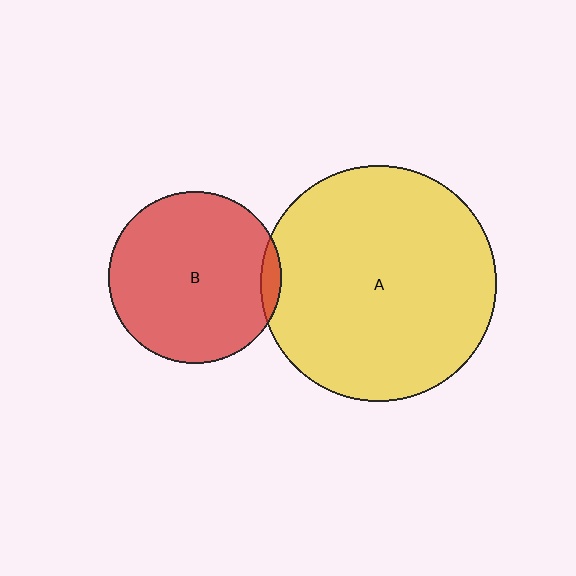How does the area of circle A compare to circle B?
Approximately 1.9 times.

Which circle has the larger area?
Circle A (yellow).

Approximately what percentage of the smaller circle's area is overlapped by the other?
Approximately 5%.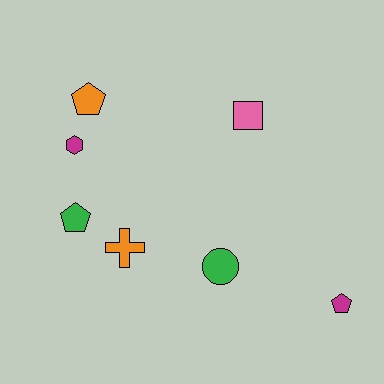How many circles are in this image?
There is 1 circle.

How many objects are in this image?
There are 7 objects.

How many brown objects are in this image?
There are no brown objects.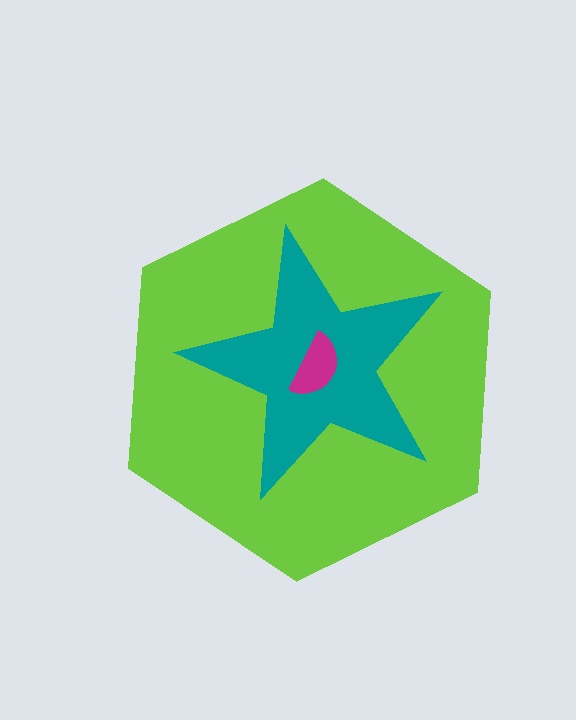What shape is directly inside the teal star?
The magenta semicircle.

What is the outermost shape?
The lime hexagon.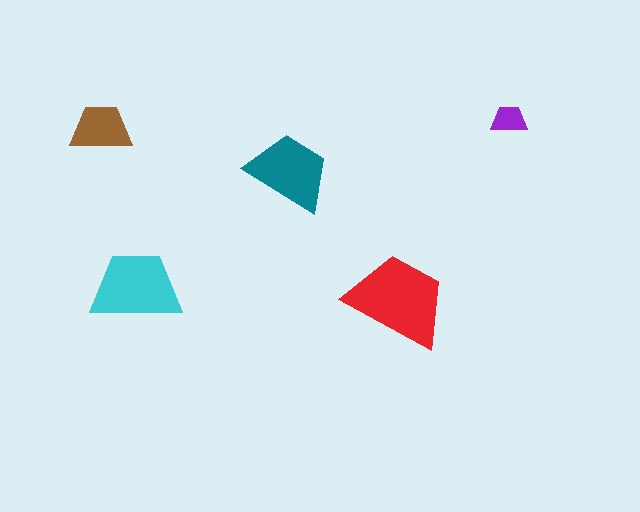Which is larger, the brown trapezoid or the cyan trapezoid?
The cyan one.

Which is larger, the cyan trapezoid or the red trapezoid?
The red one.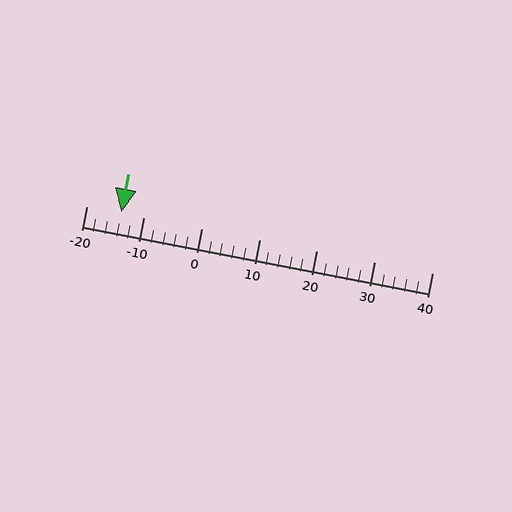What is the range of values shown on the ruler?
The ruler shows values from -20 to 40.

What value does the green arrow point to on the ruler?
The green arrow points to approximately -14.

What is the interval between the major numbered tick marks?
The major tick marks are spaced 10 units apart.